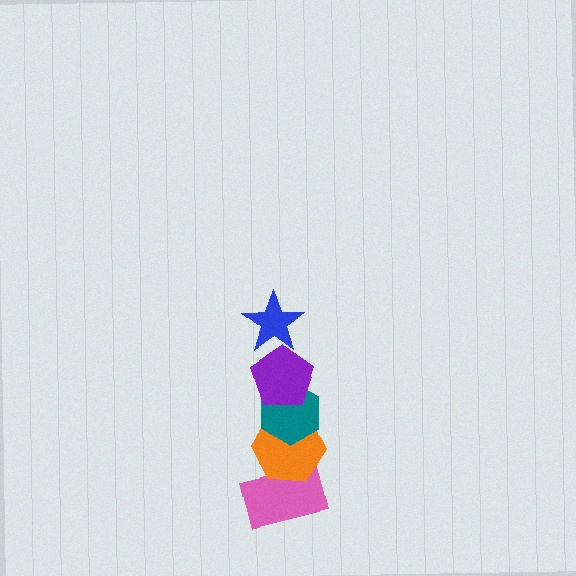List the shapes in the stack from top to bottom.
From top to bottom: the blue star, the purple pentagon, the teal hexagon, the orange hexagon, the pink rectangle.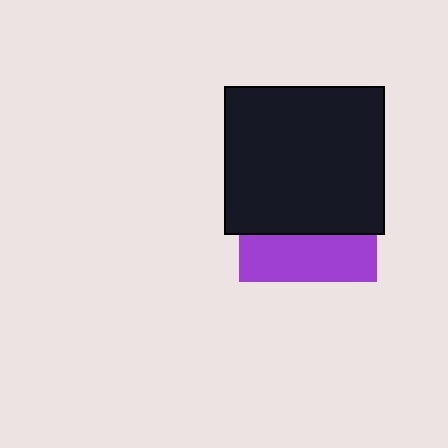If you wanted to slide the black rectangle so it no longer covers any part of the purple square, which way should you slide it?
Slide it up — that is the most direct way to separate the two shapes.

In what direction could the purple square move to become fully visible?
The purple square could move down. That would shift it out from behind the black rectangle entirely.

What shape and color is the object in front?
The object in front is a black rectangle.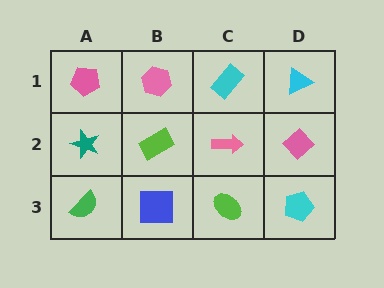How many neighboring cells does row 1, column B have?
3.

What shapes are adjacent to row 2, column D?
A cyan triangle (row 1, column D), a cyan pentagon (row 3, column D), a pink arrow (row 2, column C).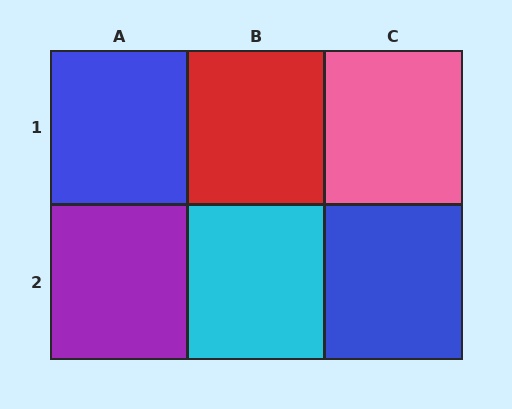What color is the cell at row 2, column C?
Blue.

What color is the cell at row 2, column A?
Purple.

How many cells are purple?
1 cell is purple.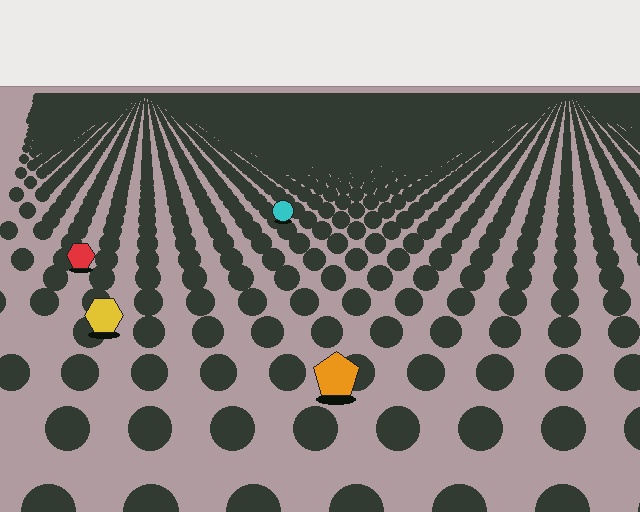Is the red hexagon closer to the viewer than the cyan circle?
Yes. The red hexagon is closer — you can tell from the texture gradient: the ground texture is coarser near it.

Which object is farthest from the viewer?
The cyan circle is farthest from the viewer. It appears smaller and the ground texture around it is denser.